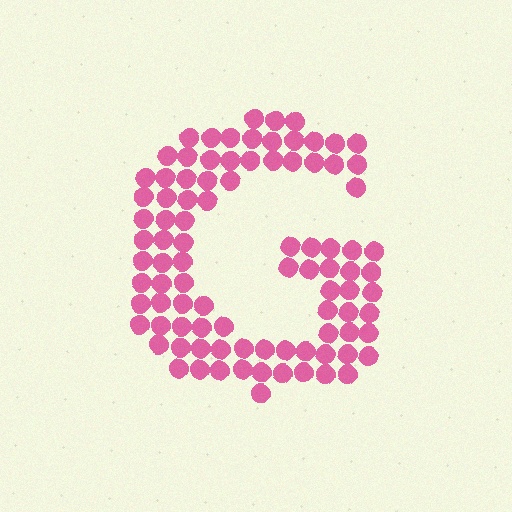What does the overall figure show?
The overall figure shows the letter G.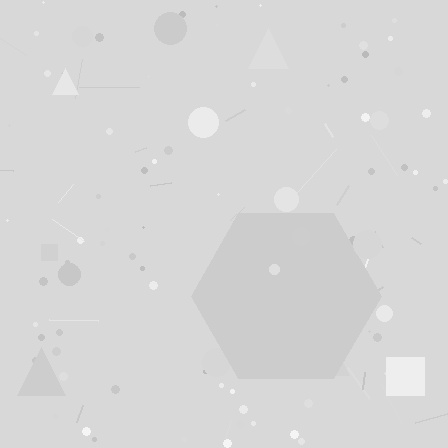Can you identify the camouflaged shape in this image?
The camouflaged shape is a hexagon.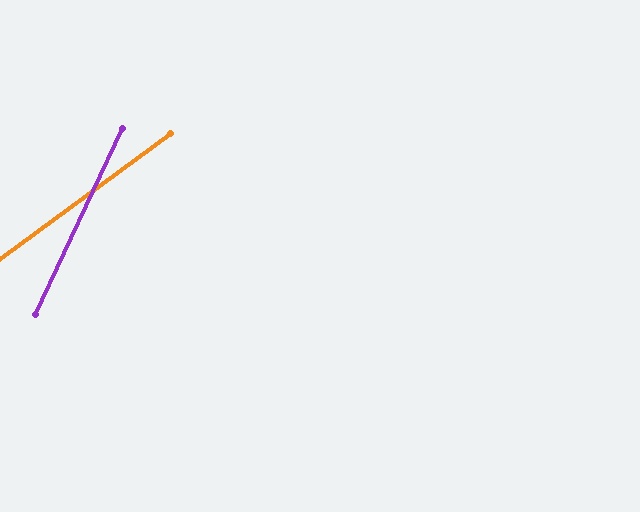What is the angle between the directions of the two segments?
Approximately 29 degrees.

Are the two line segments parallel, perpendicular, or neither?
Neither parallel nor perpendicular — they differ by about 29°.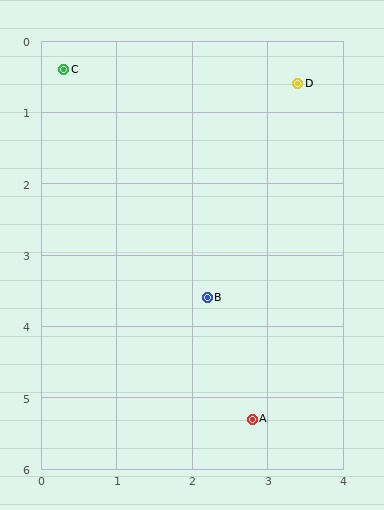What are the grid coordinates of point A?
Point A is at approximately (2.8, 5.3).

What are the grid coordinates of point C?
Point C is at approximately (0.3, 0.4).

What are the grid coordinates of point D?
Point D is at approximately (3.4, 0.6).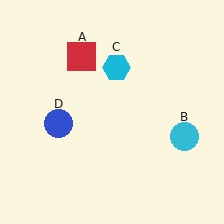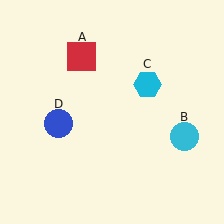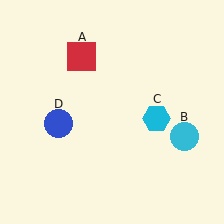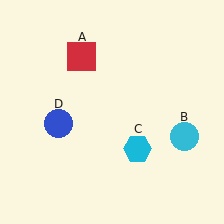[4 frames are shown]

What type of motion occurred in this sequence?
The cyan hexagon (object C) rotated clockwise around the center of the scene.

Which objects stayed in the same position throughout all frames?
Red square (object A) and cyan circle (object B) and blue circle (object D) remained stationary.